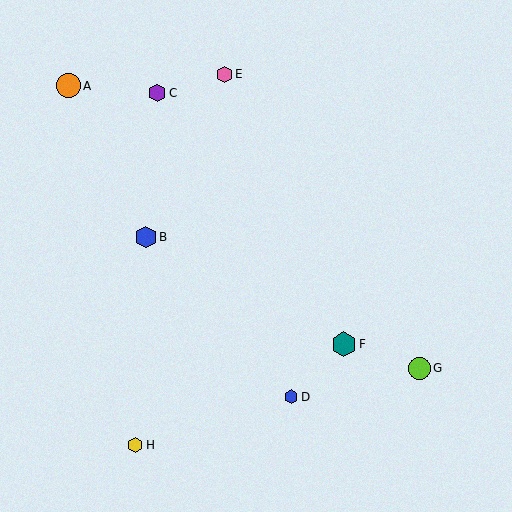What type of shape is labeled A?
Shape A is an orange circle.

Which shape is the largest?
The teal hexagon (labeled F) is the largest.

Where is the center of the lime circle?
The center of the lime circle is at (419, 368).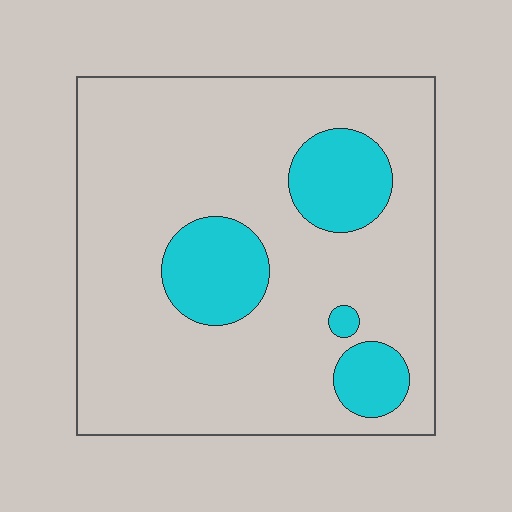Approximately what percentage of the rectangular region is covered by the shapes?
Approximately 20%.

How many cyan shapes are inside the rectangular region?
4.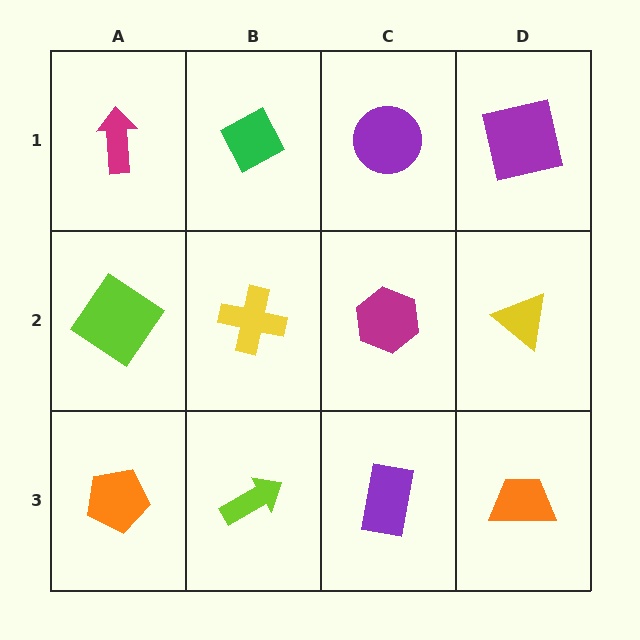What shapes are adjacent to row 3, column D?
A yellow triangle (row 2, column D), a purple rectangle (row 3, column C).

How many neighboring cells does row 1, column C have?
3.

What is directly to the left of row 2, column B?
A lime diamond.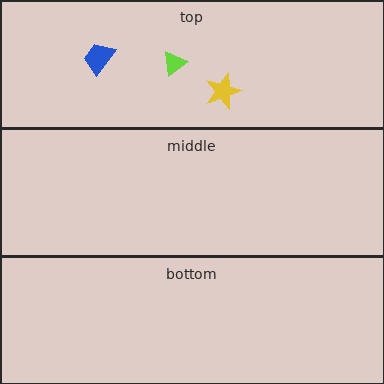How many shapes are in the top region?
3.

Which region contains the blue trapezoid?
The top region.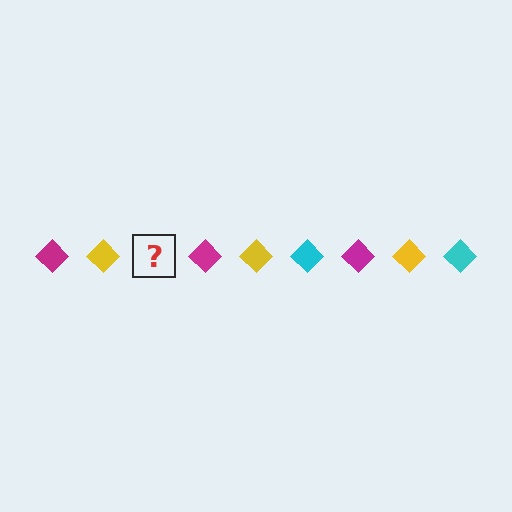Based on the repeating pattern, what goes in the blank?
The blank should be a cyan diamond.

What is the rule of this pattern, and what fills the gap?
The rule is that the pattern cycles through magenta, yellow, cyan diamonds. The gap should be filled with a cyan diamond.